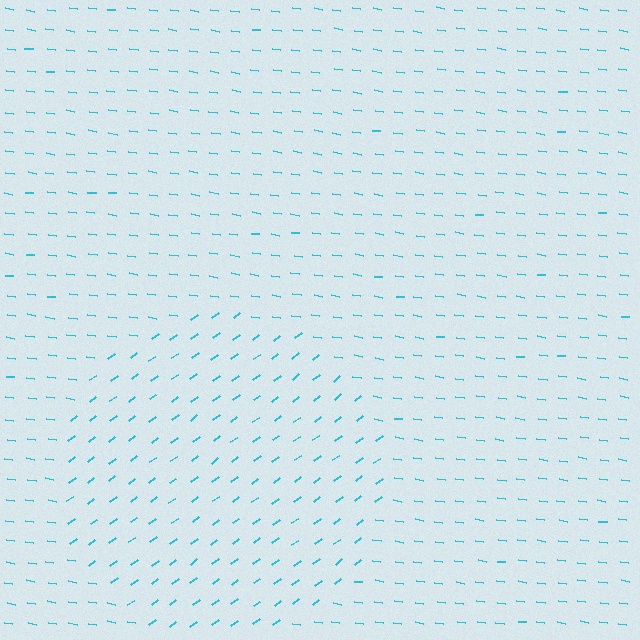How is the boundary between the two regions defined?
The boundary is defined purely by a change in line orientation (approximately 45 degrees difference). All lines are the same color and thickness.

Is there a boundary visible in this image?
Yes, there is a texture boundary formed by a change in line orientation.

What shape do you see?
I see a circle.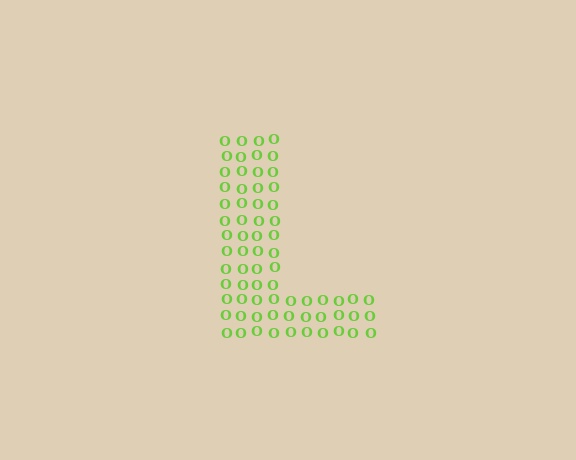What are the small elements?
The small elements are letter O's.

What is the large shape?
The large shape is the letter L.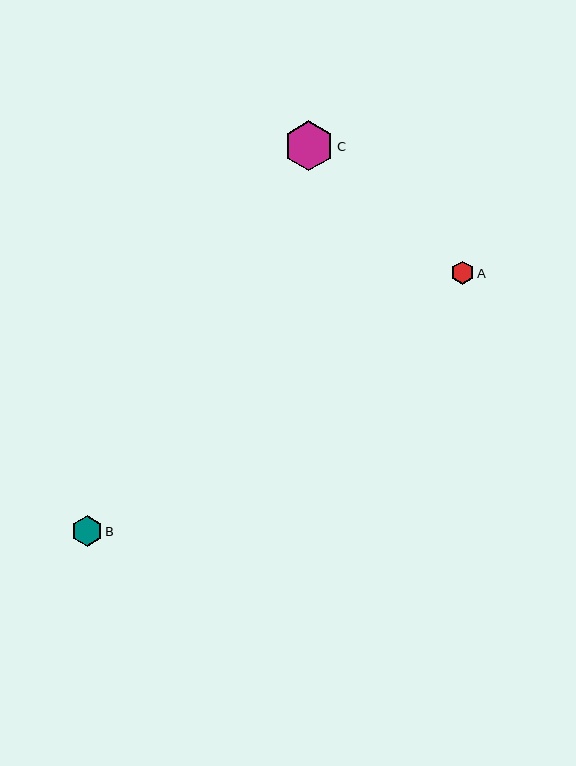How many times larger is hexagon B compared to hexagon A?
Hexagon B is approximately 1.3 times the size of hexagon A.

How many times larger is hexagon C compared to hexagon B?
Hexagon C is approximately 1.6 times the size of hexagon B.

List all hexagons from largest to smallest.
From largest to smallest: C, B, A.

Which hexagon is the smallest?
Hexagon A is the smallest with a size of approximately 24 pixels.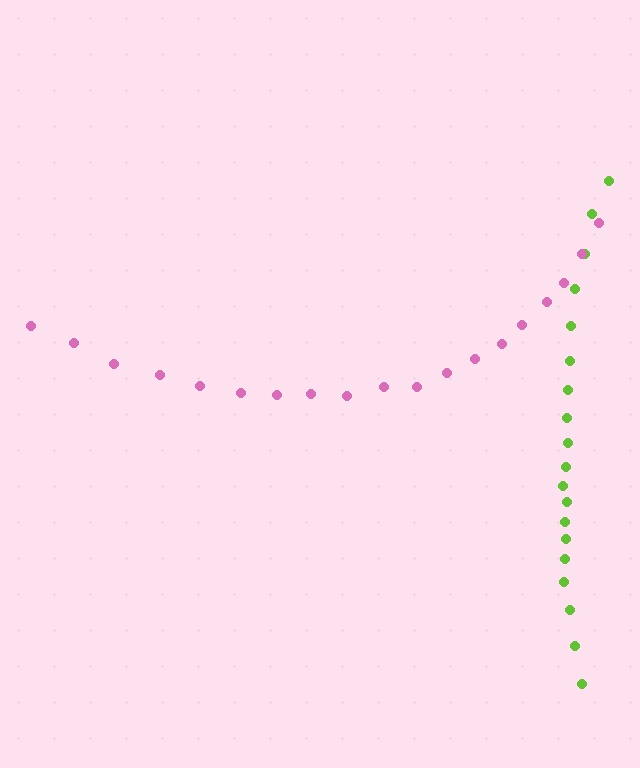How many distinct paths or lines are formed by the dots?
There are 2 distinct paths.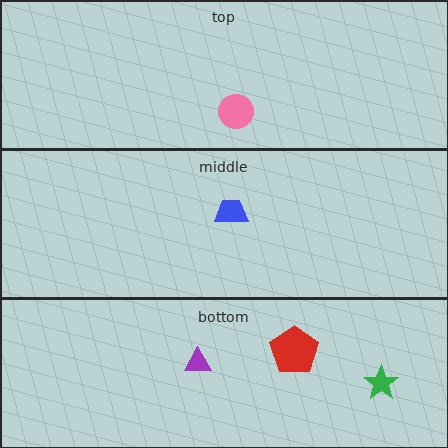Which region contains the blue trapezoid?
The middle region.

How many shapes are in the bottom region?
3.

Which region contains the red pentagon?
The bottom region.